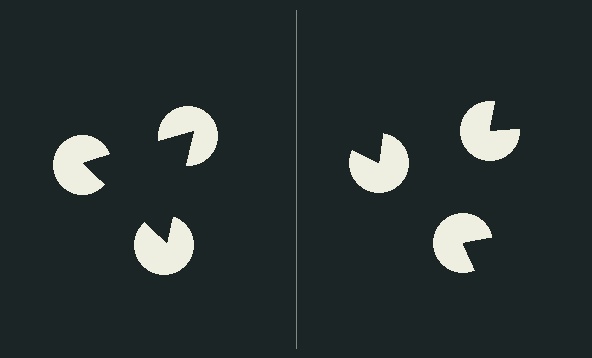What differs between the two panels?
The pac-man discs are positioned identically on both sides; only the wedge orientations differ. On the left they align to a triangle; on the right they are misaligned.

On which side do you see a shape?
An illusory triangle appears on the left side. On the right side the wedge cuts are rotated, so no coherent shape forms.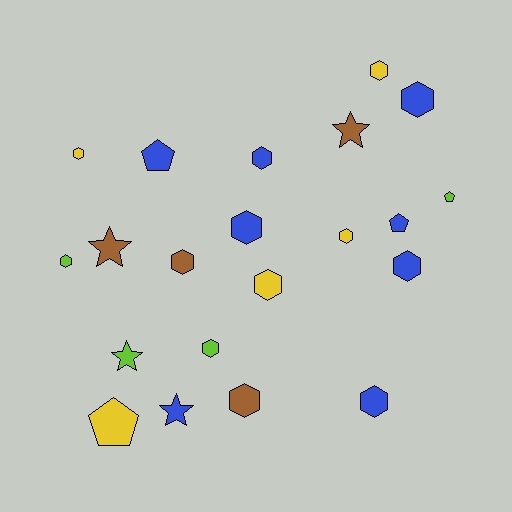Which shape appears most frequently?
Hexagon, with 13 objects.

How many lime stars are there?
There is 1 lime star.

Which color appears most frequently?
Blue, with 8 objects.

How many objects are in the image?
There are 21 objects.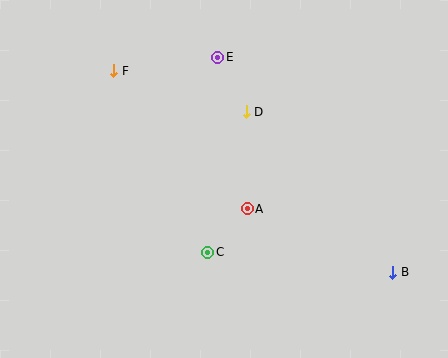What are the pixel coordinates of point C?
Point C is at (208, 252).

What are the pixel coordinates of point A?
Point A is at (247, 209).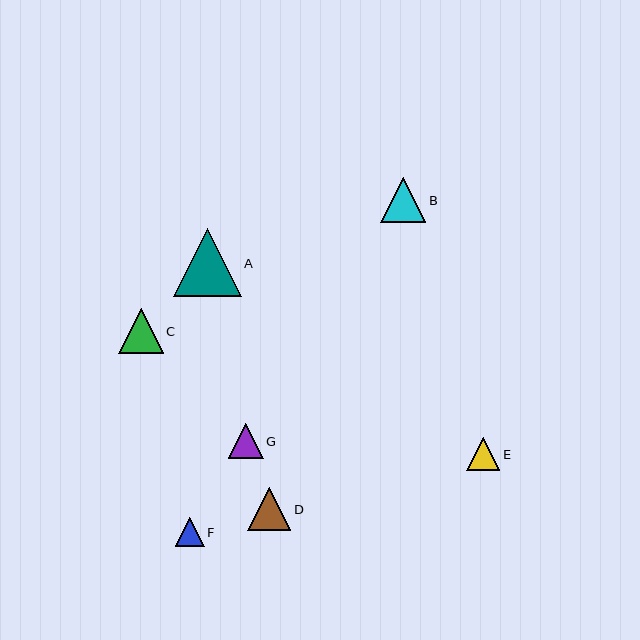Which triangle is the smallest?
Triangle F is the smallest with a size of approximately 29 pixels.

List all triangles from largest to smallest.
From largest to smallest: A, B, C, D, G, E, F.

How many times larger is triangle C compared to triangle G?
Triangle C is approximately 1.3 times the size of triangle G.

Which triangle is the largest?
Triangle A is the largest with a size of approximately 68 pixels.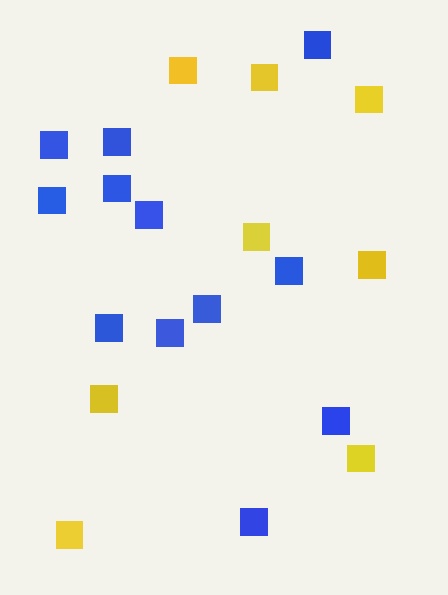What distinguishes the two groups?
There are 2 groups: one group of blue squares (12) and one group of yellow squares (8).